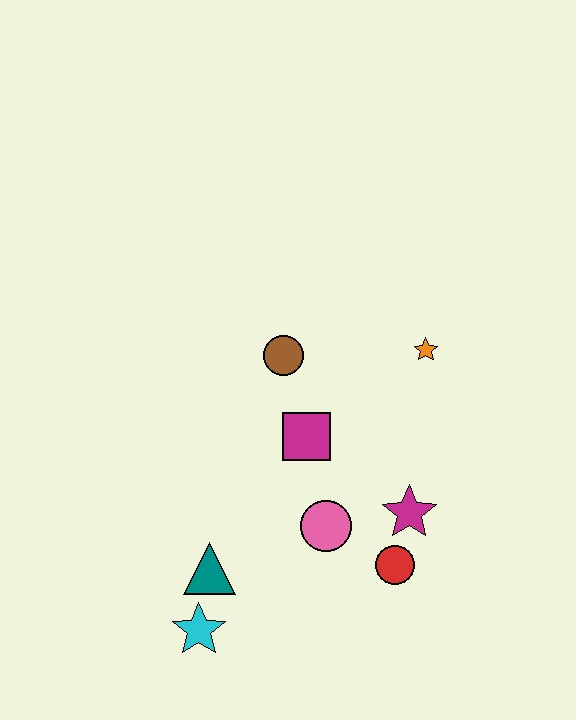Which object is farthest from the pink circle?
The orange star is farthest from the pink circle.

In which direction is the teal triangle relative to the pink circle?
The teal triangle is to the left of the pink circle.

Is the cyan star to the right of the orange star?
No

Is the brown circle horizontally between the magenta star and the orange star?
No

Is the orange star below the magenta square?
No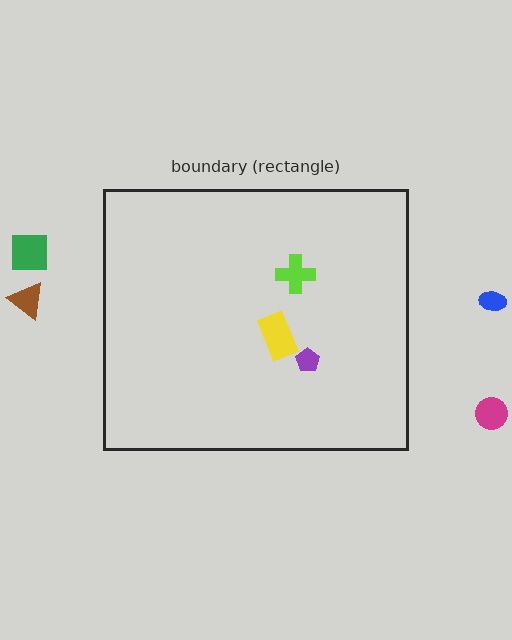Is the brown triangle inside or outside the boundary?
Outside.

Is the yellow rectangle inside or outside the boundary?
Inside.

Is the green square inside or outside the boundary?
Outside.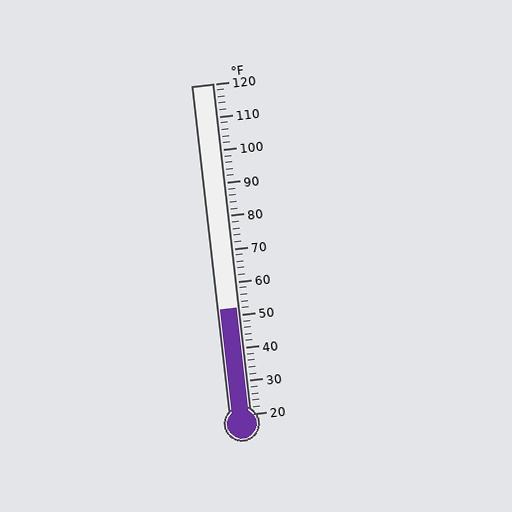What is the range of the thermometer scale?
The thermometer scale ranges from 20°F to 120°F.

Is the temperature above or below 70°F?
The temperature is below 70°F.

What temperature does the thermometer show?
The thermometer shows approximately 52°F.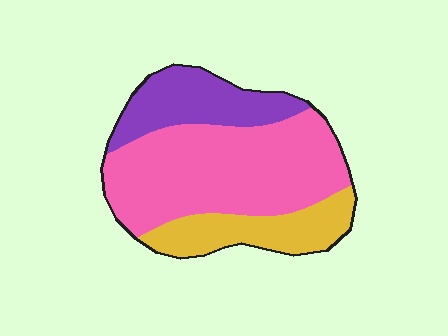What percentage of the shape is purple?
Purple covers about 20% of the shape.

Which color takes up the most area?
Pink, at roughly 55%.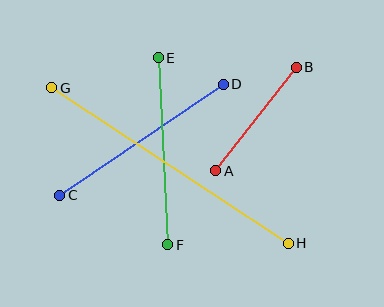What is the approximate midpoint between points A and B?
The midpoint is at approximately (256, 119) pixels.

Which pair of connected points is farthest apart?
Points G and H are farthest apart.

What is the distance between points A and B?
The distance is approximately 131 pixels.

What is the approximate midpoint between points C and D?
The midpoint is at approximately (141, 140) pixels.